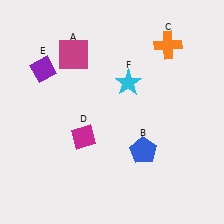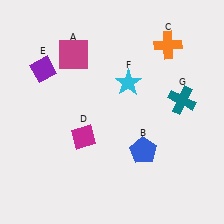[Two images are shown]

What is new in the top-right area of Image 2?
A teal cross (G) was added in the top-right area of Image 2.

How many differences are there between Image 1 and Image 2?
There is 1 difference between the two images.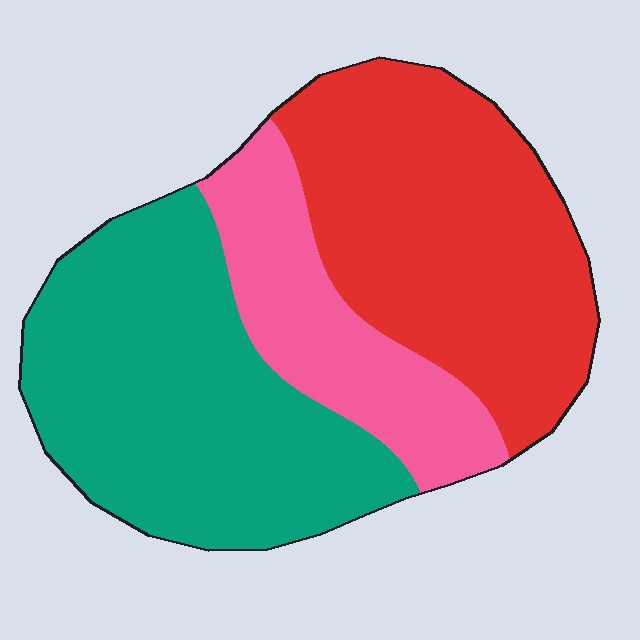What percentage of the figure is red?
Red takes up about three eighths (3/8) of the figure.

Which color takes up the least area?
Pink, at roughly 20%.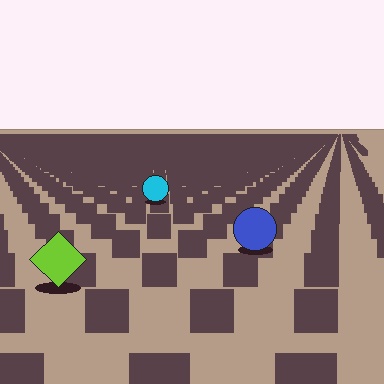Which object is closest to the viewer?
The lime diamond is closest. The texture marks near it are larger and more spread out.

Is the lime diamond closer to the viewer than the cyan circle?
Yes. The lime diamond is closer — you can tell from the texture gradient: the ground texture is coarser near it.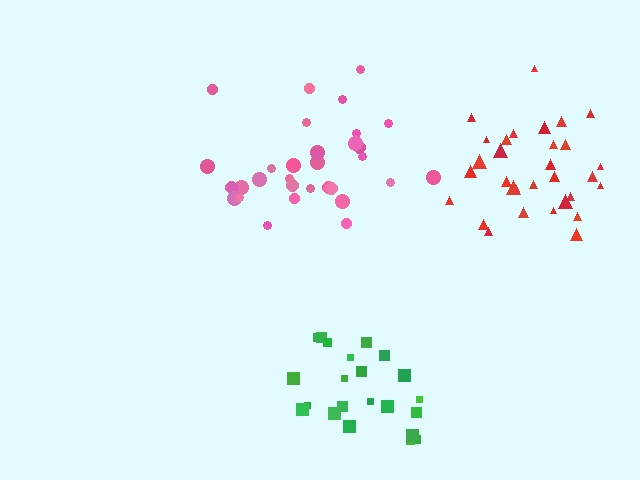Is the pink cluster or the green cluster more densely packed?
Green.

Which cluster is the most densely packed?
Red.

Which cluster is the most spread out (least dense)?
Pink.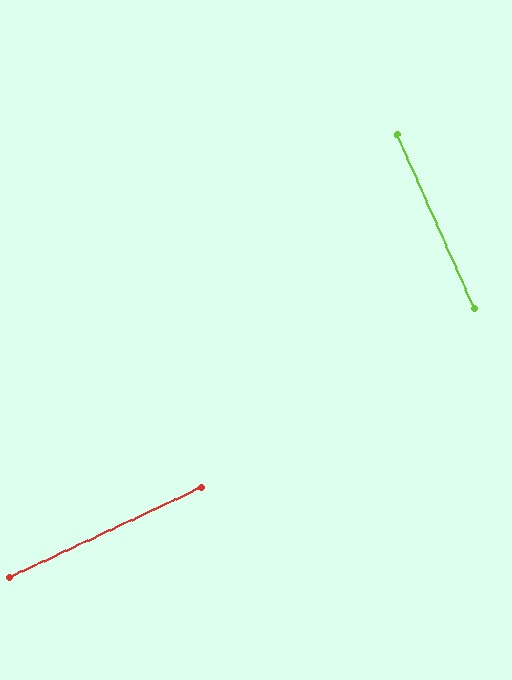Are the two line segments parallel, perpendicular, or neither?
Perpendicular — they meet at approximately 89°.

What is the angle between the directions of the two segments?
Approximately 89 degrees.